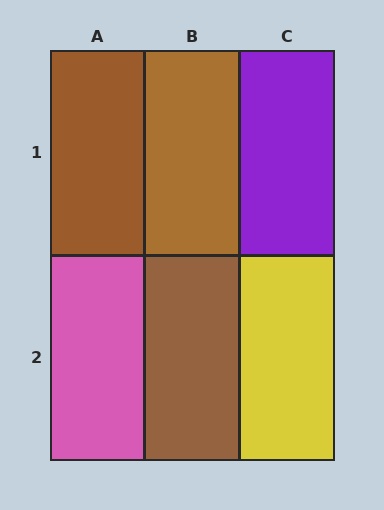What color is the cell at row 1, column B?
Brown.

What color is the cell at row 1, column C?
Purple.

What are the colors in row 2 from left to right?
Pink, brown, yellow.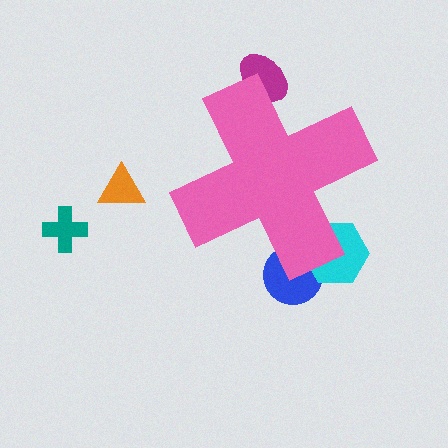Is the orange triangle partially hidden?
No, the orange triangle is fully visible.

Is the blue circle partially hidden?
Yes, the blue circle is partially hidden behind the pink cross.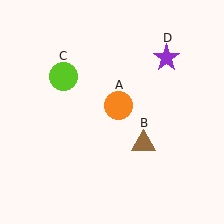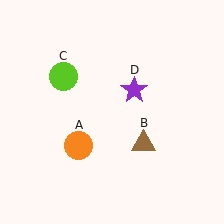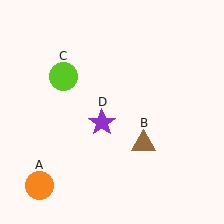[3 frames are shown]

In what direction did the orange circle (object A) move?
The orange circle (object A) moved down and to the left.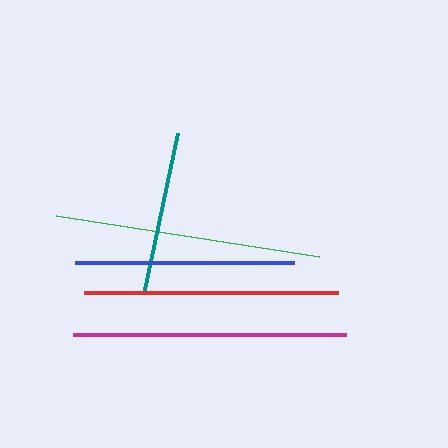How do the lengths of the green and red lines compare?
The green and red lines are approximately the same length.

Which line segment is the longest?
The magenta line is the longest at approximately 273 pixels.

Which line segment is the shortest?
The teal line is the shortest at approximately 164 pixels.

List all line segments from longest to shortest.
From longest to shortest: magenta, green, red, blue, teal.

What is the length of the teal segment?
The teal segment is approximately 164 pixels long.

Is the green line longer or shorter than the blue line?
The green line is longer than the blue line.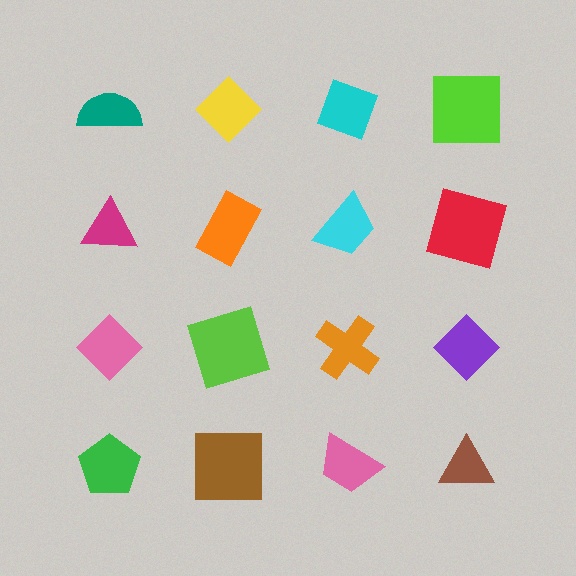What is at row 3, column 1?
A pink diamond.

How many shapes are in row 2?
4 shapes.